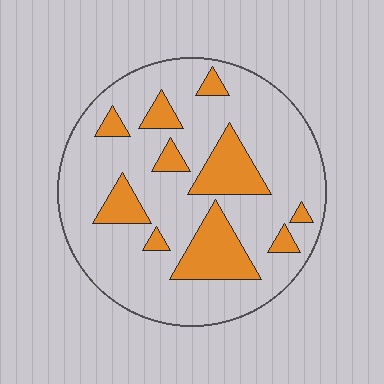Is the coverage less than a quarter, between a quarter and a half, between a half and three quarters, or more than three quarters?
Less than a quarter.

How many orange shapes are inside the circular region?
10.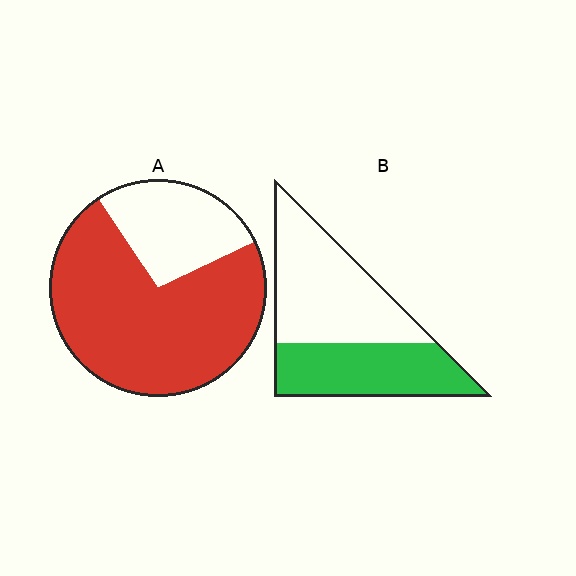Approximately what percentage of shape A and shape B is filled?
A is approximately 75% and B is approximately 45%.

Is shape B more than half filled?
No.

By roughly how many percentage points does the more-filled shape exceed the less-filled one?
By roughly 30 percentage points (A over B).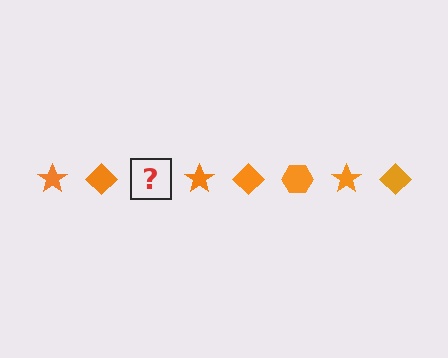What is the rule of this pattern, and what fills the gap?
The rule is that the pattern cycles through star, diamond, hexagon shapes in orange. The gap should be filled with an orange hexagon.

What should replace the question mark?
The question mark should be replaced with an orange hexagon.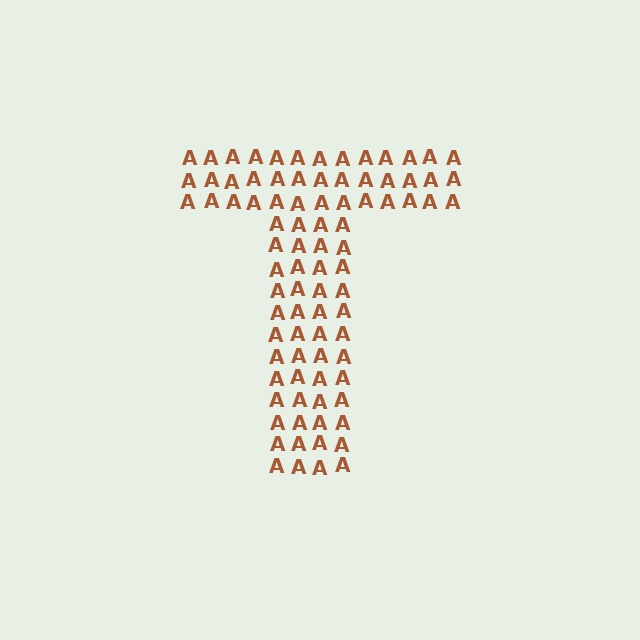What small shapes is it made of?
It is made of small letter A's.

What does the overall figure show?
The overall figure shows the letter T.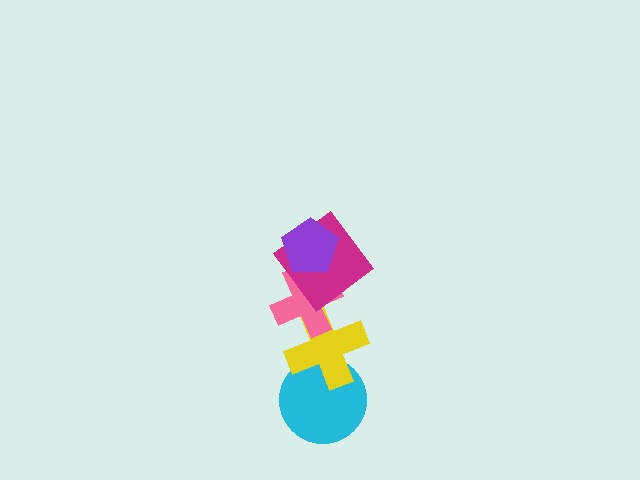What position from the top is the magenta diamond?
The magenta diamond is 2nd from the top.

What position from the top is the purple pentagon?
The purple pentagon is 1st from the top.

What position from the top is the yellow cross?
The yellow cross is 4th from the top.